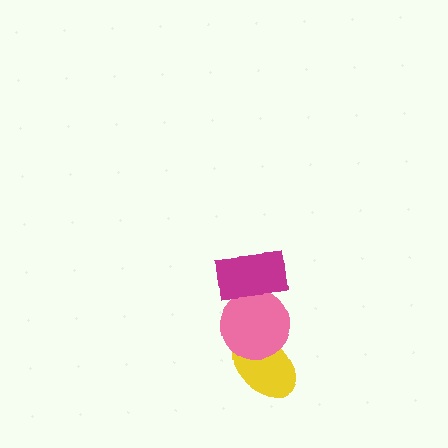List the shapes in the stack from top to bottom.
From top to bottom: the magenta rectangle, the pink circle, the yellow ellipse.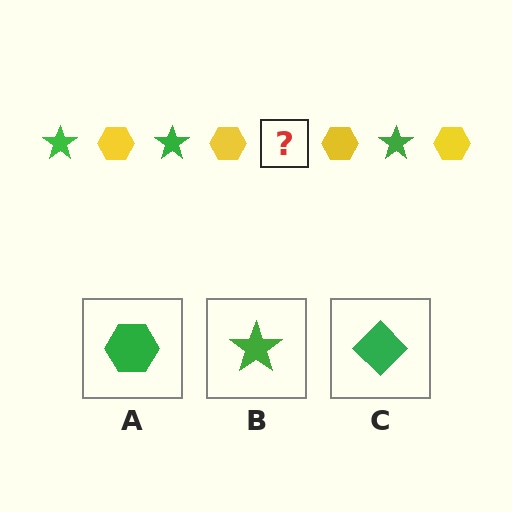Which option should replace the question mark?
Option B.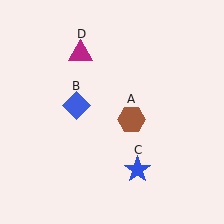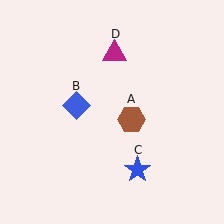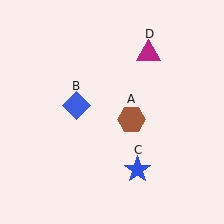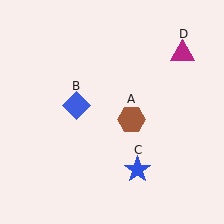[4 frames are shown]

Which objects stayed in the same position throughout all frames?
Brown hexagon (object A) and blue diamond (object B) and blue star (object C) remained stationary.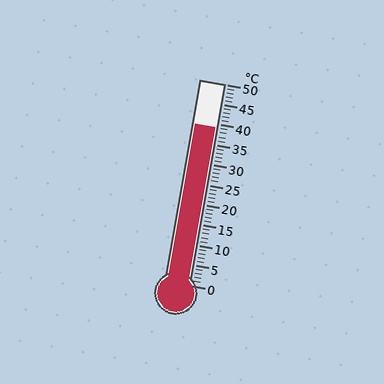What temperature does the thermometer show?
The thermometer shows approximately 39°C.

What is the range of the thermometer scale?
The thermometer scale ranges from 0°C to 50°C.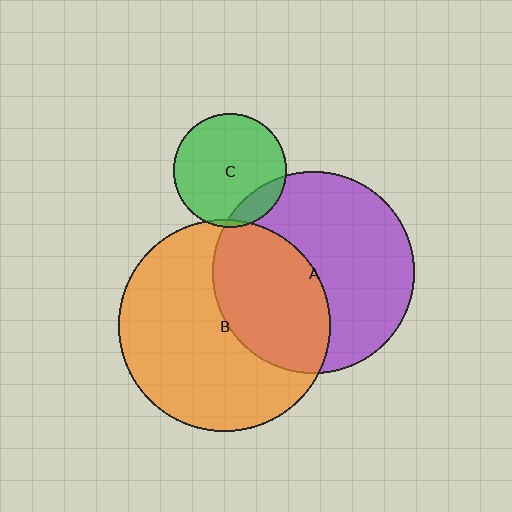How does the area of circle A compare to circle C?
Approximately 3.1 times.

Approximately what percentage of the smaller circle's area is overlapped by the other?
Approximately 15%.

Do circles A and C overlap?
Yes.